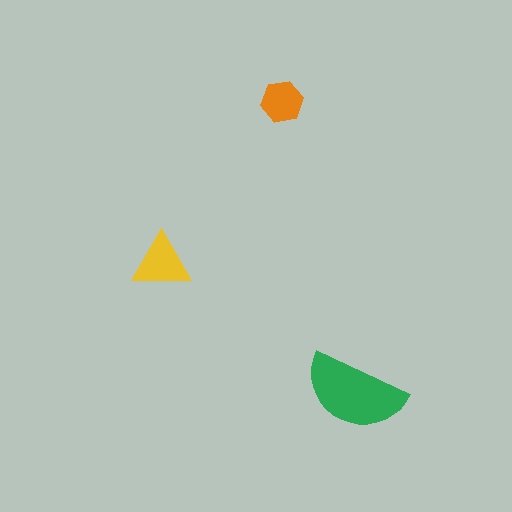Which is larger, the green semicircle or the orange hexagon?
The green semicircle.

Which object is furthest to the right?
The green semicircle is rightmost.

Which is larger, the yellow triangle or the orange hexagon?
The yellow triangle.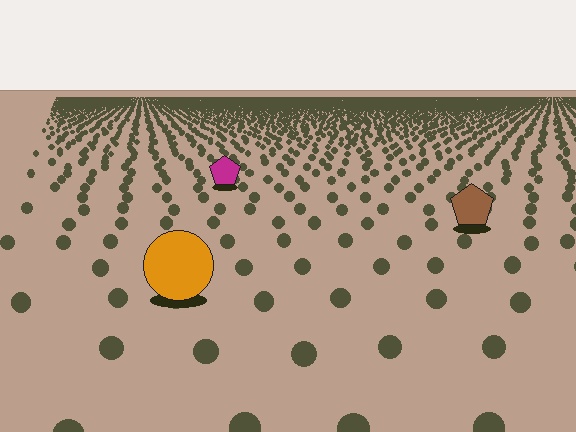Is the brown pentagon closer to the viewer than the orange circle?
No. The orange circle is closer — you can tell from the texture gradient: the ground texture is coarser near it.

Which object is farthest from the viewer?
The magenta pentagon is farthest from the viewer. It appears smaller and the ground texture around it is denser.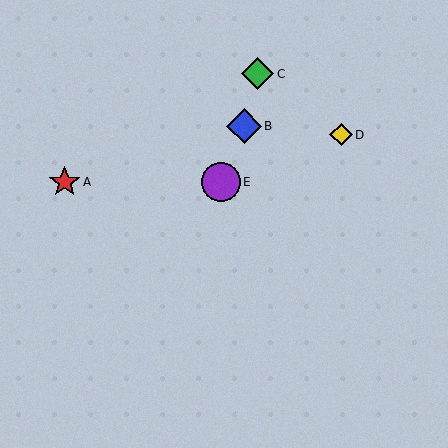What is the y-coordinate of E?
Object E is at y≈182.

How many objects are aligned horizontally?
2 objects (A, E) are aligned horizontally.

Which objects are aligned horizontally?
Objects A, E are aligned horizontally.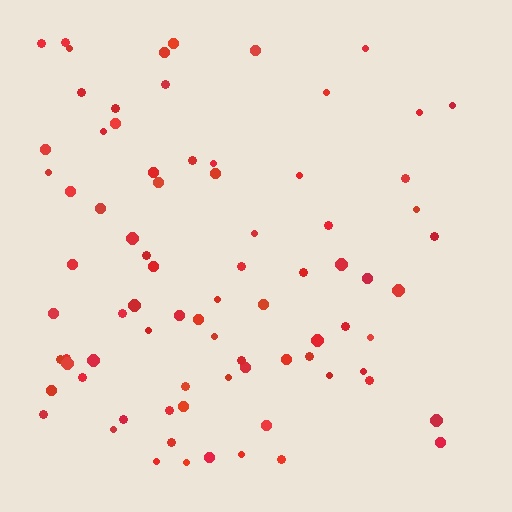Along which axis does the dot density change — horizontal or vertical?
Horizontal.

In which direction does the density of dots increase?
From right to left, with the left side densest.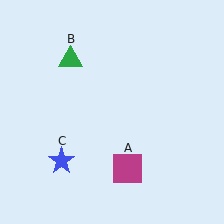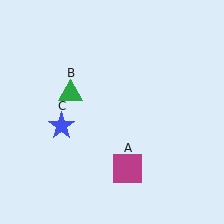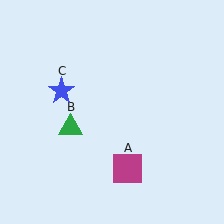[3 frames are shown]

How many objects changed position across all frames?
2 objects changed position: green triangle (object B), blue star (object C).